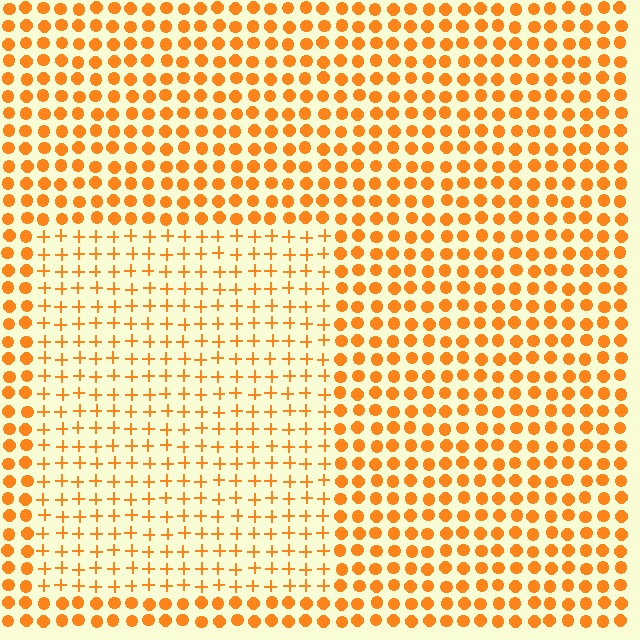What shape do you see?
I see a rectangle.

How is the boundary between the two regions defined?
The boundary is defined by a change in element shape: plus signs inside vs. circles outside. All elements share the same color and spacing.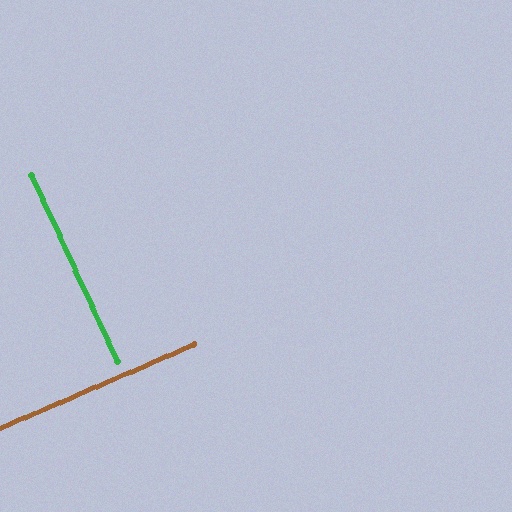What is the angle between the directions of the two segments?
Approximately 89 degrees.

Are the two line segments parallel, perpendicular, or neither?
Perpendicular — they meet at approximately 89°.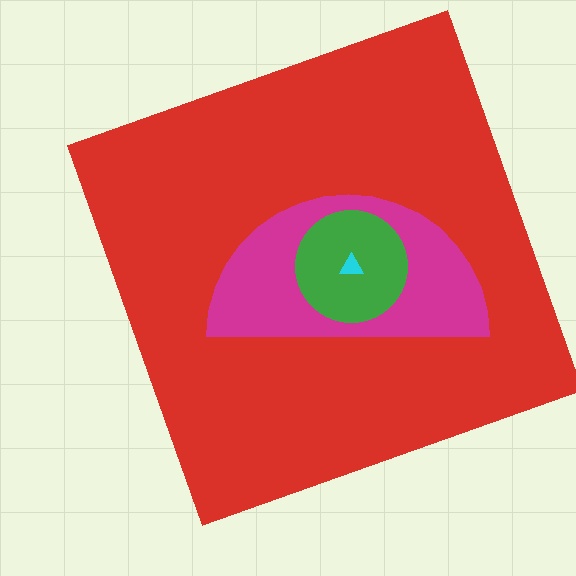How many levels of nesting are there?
4.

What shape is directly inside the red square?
The magenta semicircle.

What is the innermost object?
The cyan triangle.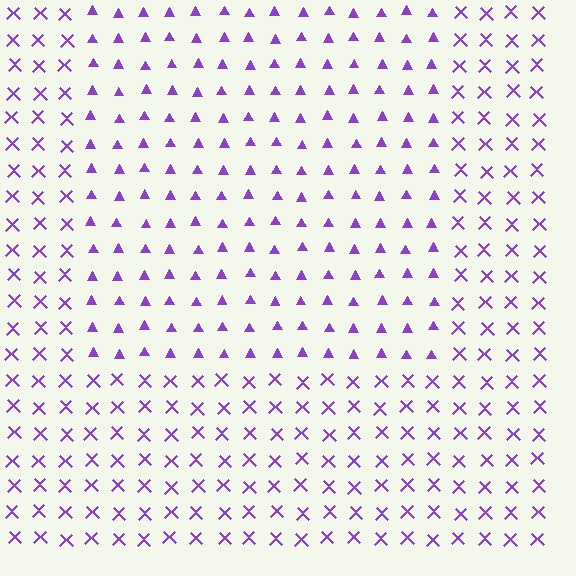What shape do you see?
I see a rectangle.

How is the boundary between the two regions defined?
The boundary is defined by a change in element shape: triangles inside vs. X marks outside. All elements share the same color and spacing.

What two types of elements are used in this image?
The image uses triangles inside the rectangle region and X marks outside it.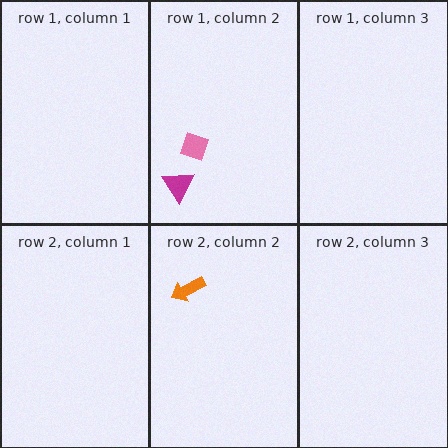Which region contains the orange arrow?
The row 2, column 2 region.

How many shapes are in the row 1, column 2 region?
2.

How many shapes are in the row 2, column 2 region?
1.